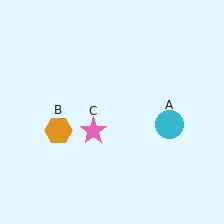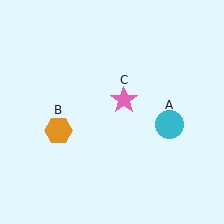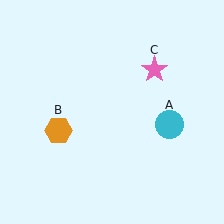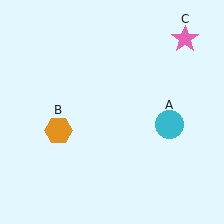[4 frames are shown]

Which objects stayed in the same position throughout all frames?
Cyan circle (object A) and orange hexagon (object B) remained stationary.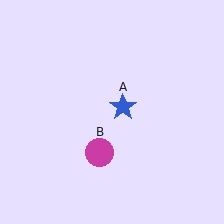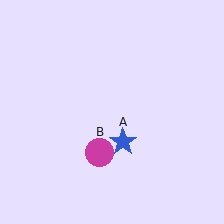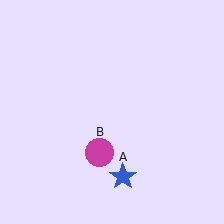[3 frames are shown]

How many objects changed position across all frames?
1 object changed position: blue star (object A).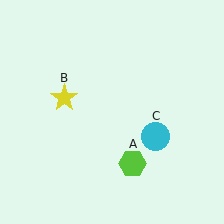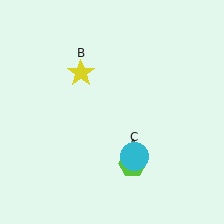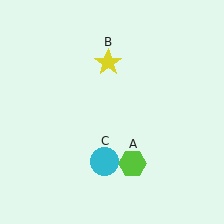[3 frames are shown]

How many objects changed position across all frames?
2 objects changed position: yellow star (object B), cyan circle (object C).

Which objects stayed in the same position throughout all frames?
Lime hexagon (object A) remained stationary.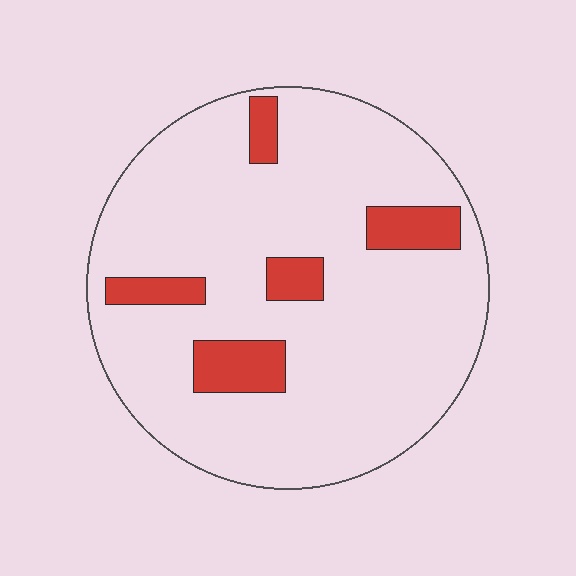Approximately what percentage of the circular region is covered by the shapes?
Approximately 15%.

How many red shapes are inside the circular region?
5.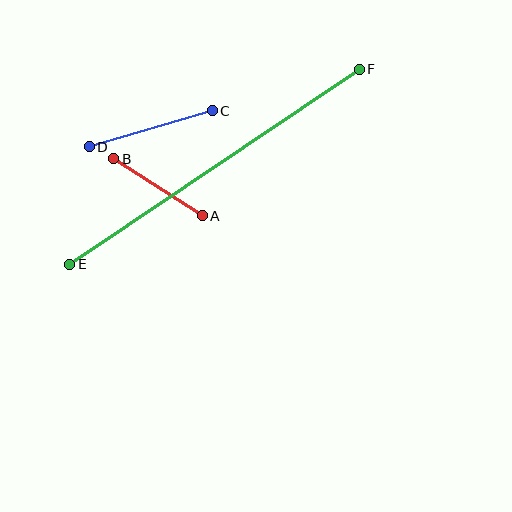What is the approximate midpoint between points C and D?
The midpoint is at approximately (151, 129) pixels.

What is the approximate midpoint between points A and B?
The midpoint is at approximately (158, 187) pixels.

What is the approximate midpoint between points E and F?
The midpoint is at approximately (214, 167) pixels.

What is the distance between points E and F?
The distance is approximately 349 pixels.